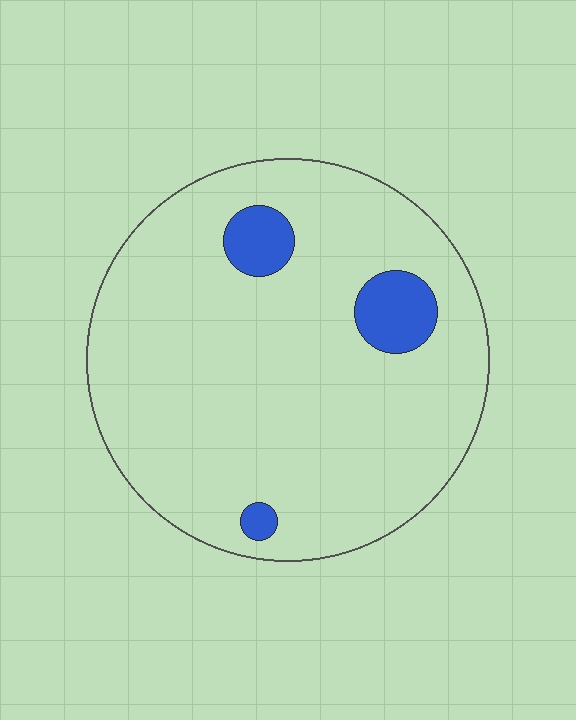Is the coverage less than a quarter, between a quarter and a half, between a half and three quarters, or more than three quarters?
Less than a quarter.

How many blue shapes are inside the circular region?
3.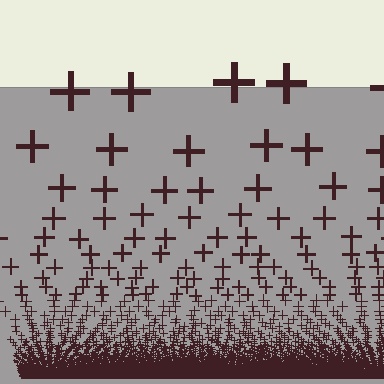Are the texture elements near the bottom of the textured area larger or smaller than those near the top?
Smaller. The gradient is inverted — elements near the bottom are smaller and denser.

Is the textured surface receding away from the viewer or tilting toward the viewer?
The surface appears to tilt toward the viewer. Texture elements get larger and sparser toward the top.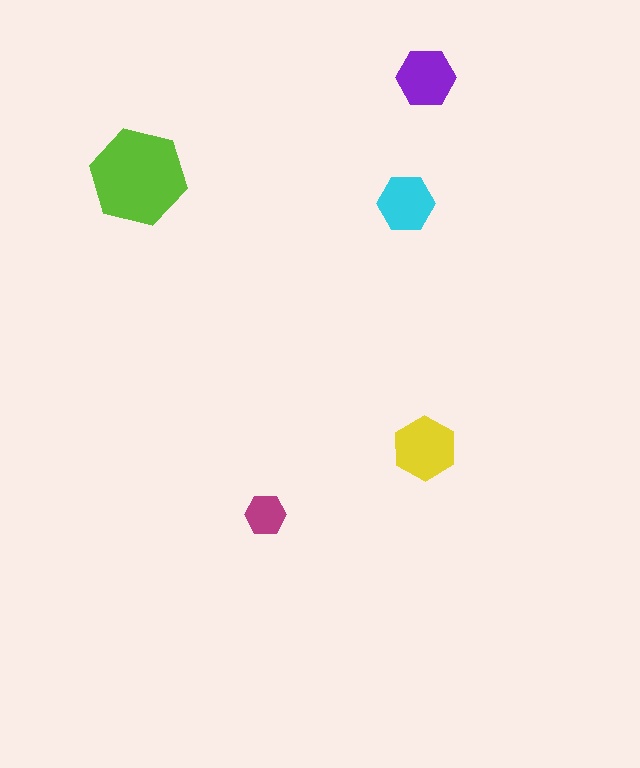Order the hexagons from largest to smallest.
the lime one, the yellow one, the purple one, the cyan one, the magenta one.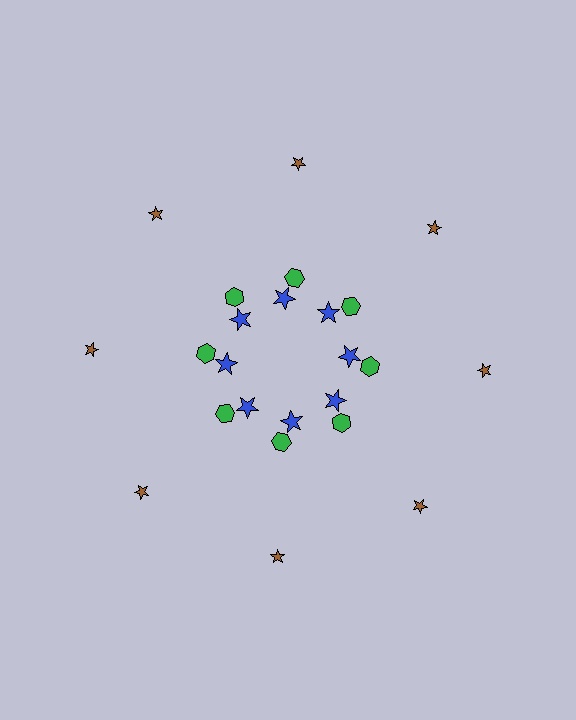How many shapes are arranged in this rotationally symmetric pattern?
There are 24 shapes, arranged in 8 groups of 3.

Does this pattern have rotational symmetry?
Yes, this pattern has 8-fold rotational symmetry. It looks the same after rotating 45 degrees around the center.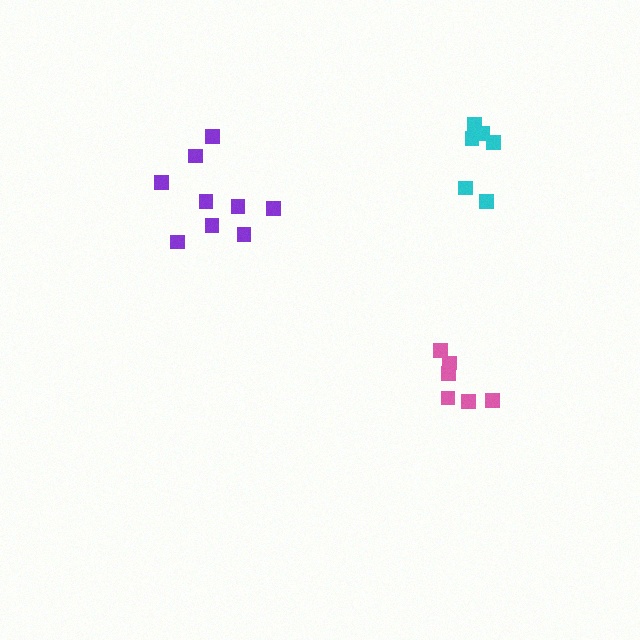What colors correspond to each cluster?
The clusters are colored: purple, cyan, pink.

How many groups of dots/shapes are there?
There are 3 groups.